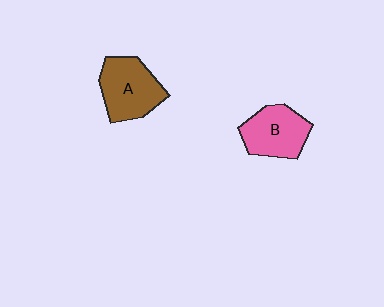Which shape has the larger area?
Shape A (brown).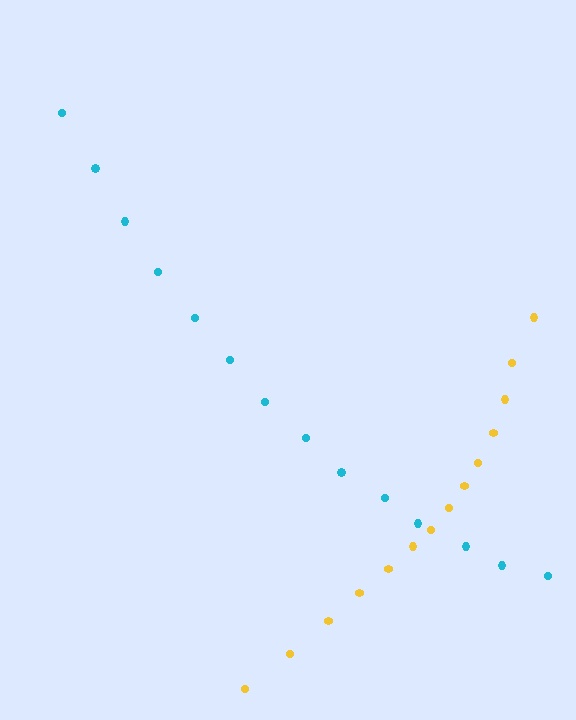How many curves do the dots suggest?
There are 2 distinct paths.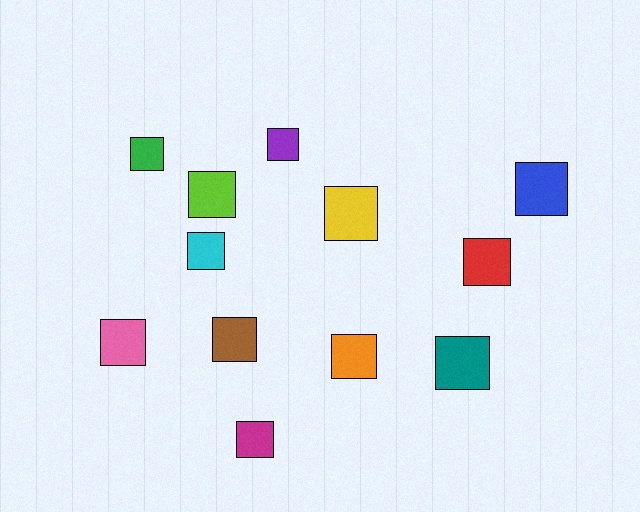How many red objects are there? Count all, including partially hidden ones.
There is 1 red object.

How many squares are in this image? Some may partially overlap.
There are 12 squares.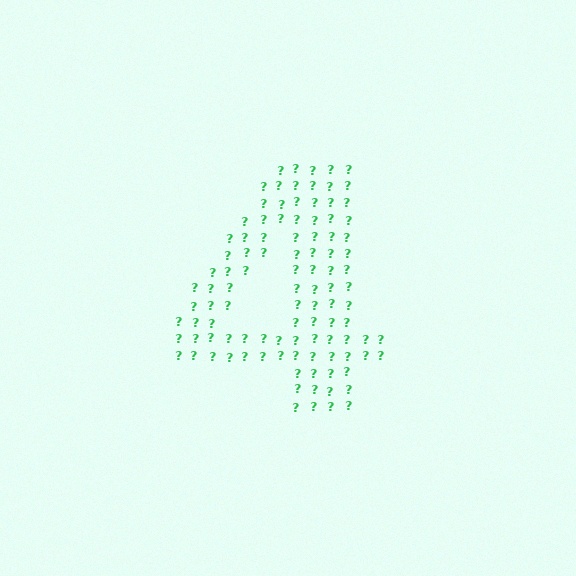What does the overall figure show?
The overall figure shows the digit 4.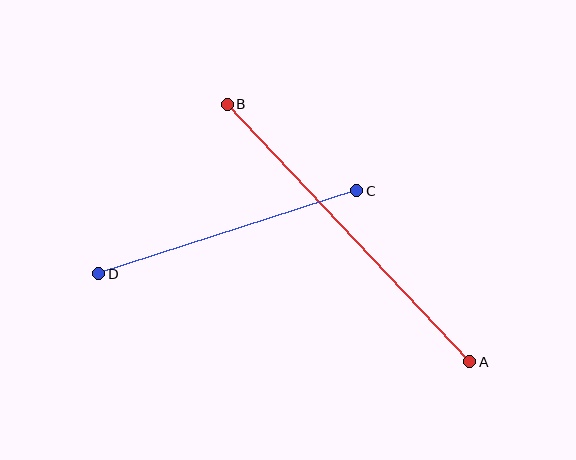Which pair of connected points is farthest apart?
Points A and B are farthest apart.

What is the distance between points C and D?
The distance is approximately 271 pixels.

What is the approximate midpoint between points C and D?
The midpoint is at approximately (228, 232) pixels.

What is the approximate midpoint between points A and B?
The midpoint is at approximately (349, 233) pixels.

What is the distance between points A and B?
The distance is approximately 354 pixels.